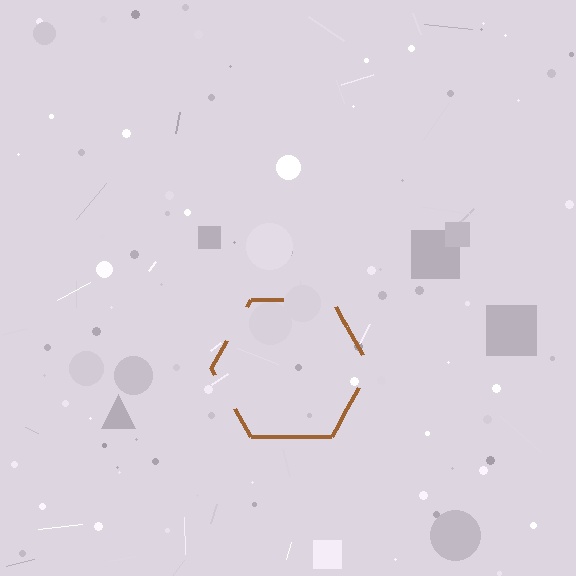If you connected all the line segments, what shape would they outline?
They would outline a hexagon.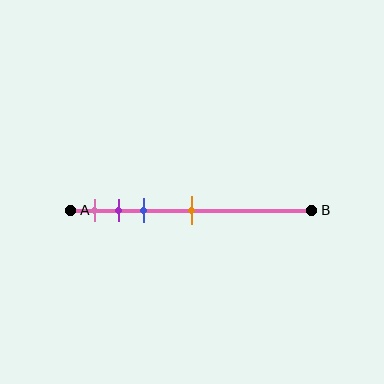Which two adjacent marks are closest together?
The purple and blue marks are the closest adjacent pair.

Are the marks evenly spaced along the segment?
No, the marks are not evenly spaced.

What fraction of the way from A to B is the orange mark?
The orange mark is approximately 50% (0.5) of the way from A to B.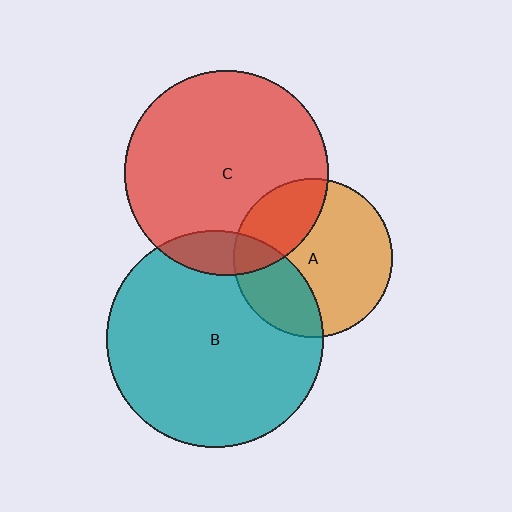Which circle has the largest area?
Circle B (teal).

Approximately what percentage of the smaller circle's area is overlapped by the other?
Approximately 30%.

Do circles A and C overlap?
Yes.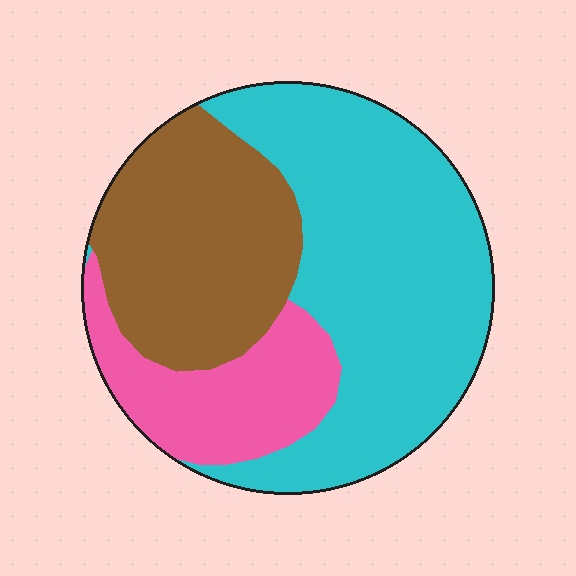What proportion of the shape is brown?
Brown covers 30% of the shape.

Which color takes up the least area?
Pink, at roughly 20%.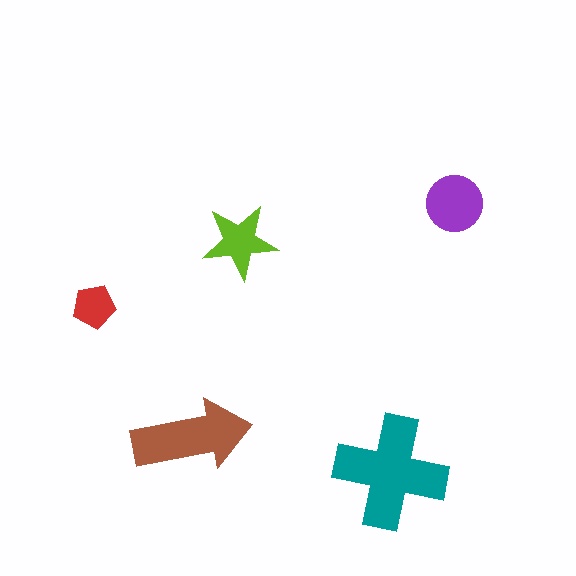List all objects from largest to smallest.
The teal cross, the brown arrow, the purple circle, the lime star, the red pentagon.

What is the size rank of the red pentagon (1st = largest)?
5th.